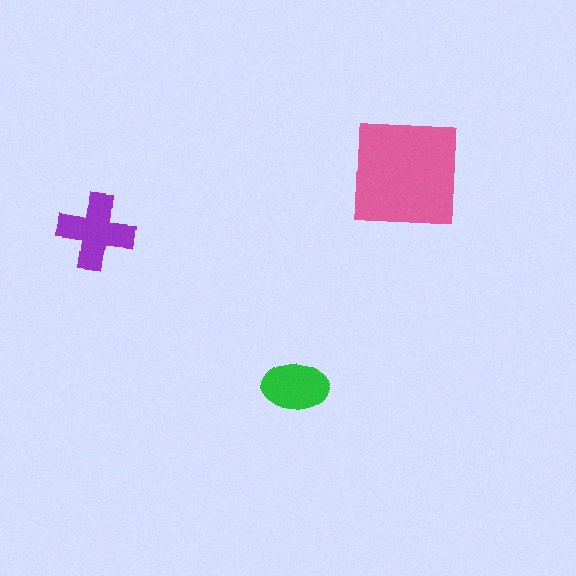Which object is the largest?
The pink square.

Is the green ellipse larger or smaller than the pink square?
Smaller.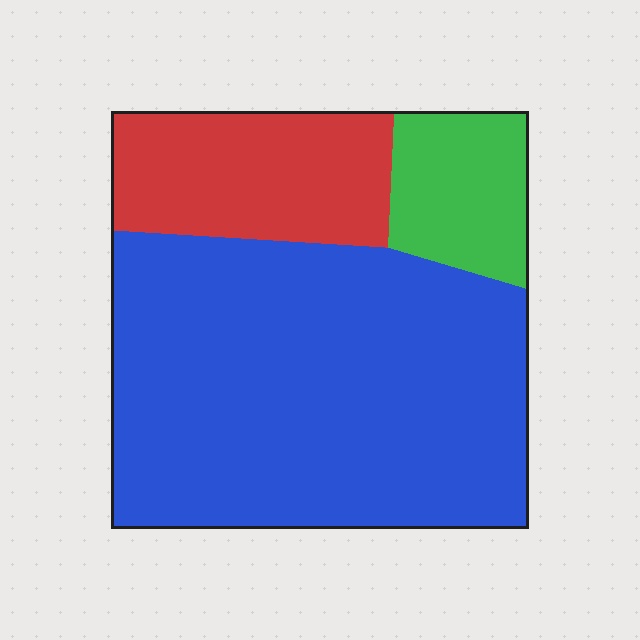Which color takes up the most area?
Blue, at roughly 65%.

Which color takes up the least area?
Green, at roughly 10%.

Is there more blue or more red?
Blue.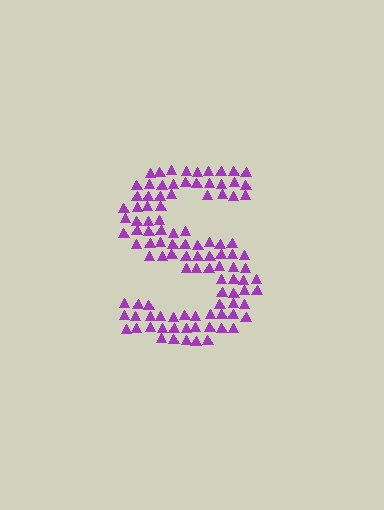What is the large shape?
The large shape is the letter S.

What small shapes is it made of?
It is made of small triangles.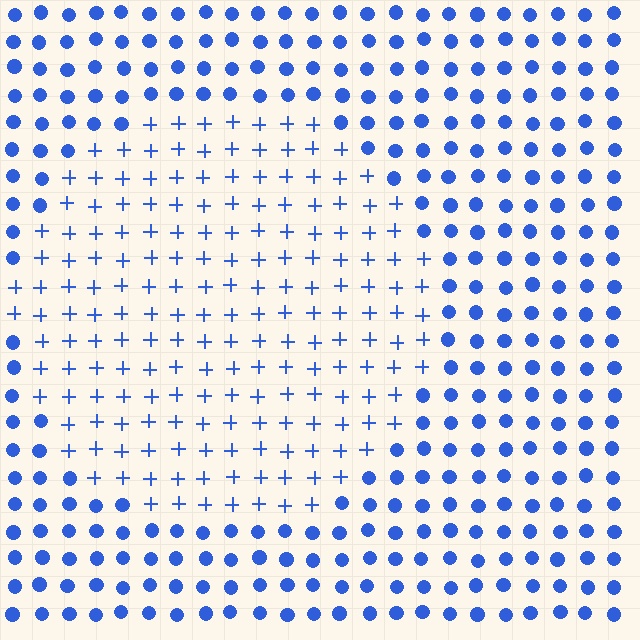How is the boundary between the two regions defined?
The boundary is defined by a change in element shape: plus signs inside vs. circles outside. All elements share the same color and spacing.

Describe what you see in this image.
The image is filled with small blue elements arranged in a uniform grid. A circle-shaped region contains plus signs, while the surrounding area contains circles. The boundary is defined purely by the change in element shape.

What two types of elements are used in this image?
The image uses plus signs inside the circle region and circles outside it.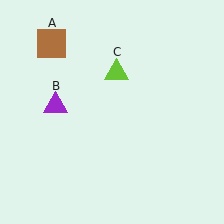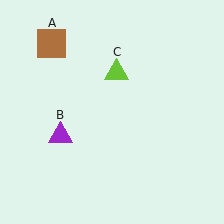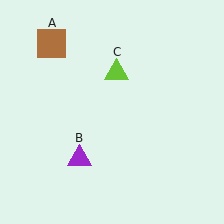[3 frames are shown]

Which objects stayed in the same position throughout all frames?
Brown square (object A) and lime triangle (object C) remained stationary.